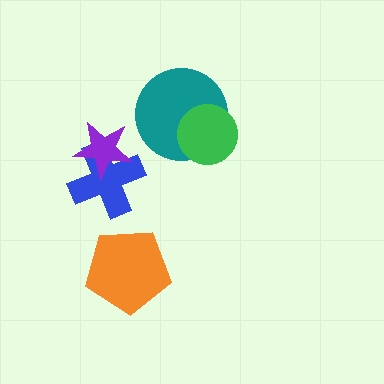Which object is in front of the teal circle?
The green circle is in front of the teal circle.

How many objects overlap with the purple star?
1 object overlaps with the purple star.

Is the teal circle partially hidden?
Yes, it is partially covered by another shape.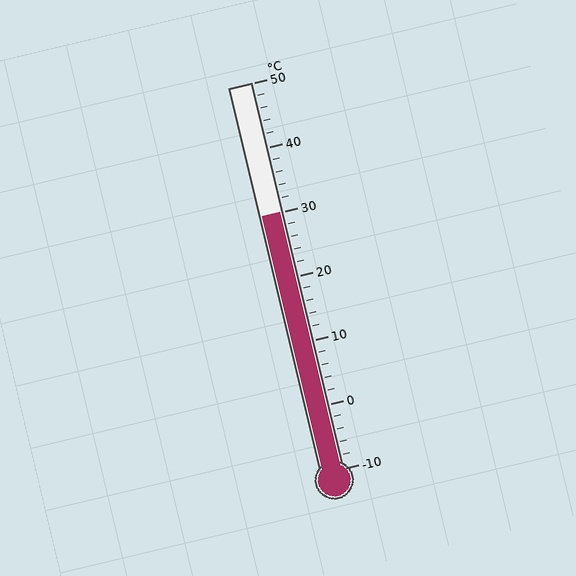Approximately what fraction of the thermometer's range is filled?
The thermometer is filled to approximately 65% of its range.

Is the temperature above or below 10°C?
The temperature is above 10°C.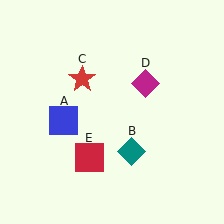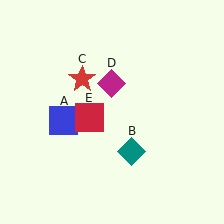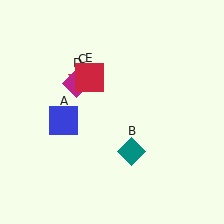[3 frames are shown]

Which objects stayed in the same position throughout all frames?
Blue square (object A) and teal diamond (object B) and red star (object C) remained stationary.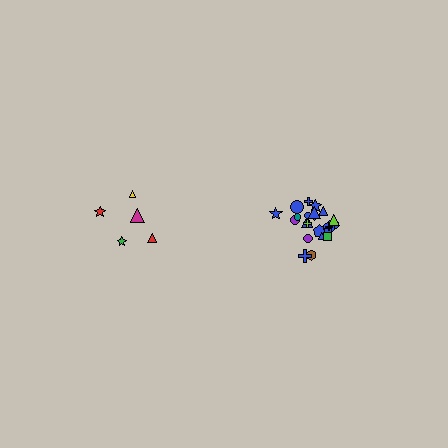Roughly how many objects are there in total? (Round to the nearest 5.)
Roughly 30 objects in total.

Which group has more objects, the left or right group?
The right group.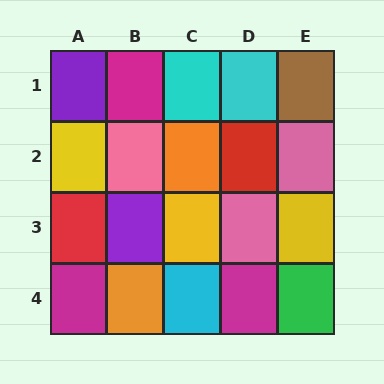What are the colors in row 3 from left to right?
Red, purple, yellow, pink, yellow.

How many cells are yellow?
3 cells are yellow.